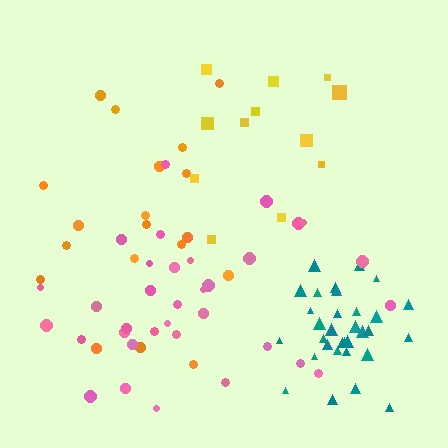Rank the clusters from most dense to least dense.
teal, pink, orange, yellow.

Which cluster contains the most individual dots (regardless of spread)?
Pink (34).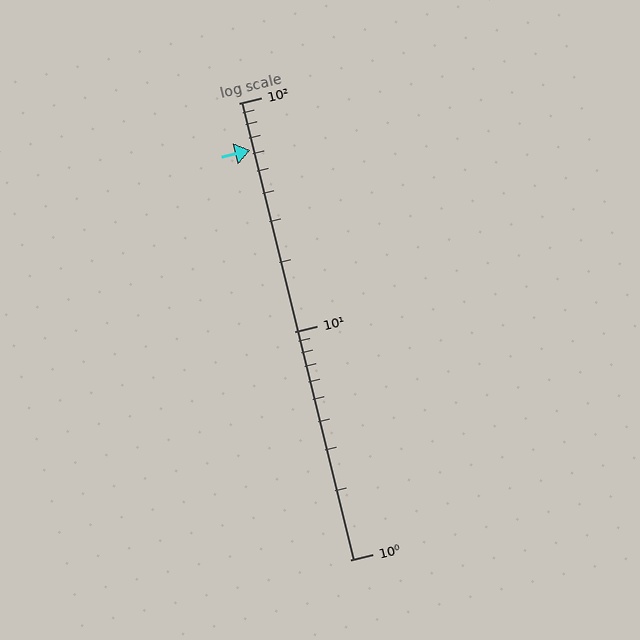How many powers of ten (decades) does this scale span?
The scale spans 2 decades, from 1 to 100.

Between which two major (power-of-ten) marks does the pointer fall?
The pointer is between 10 and 100.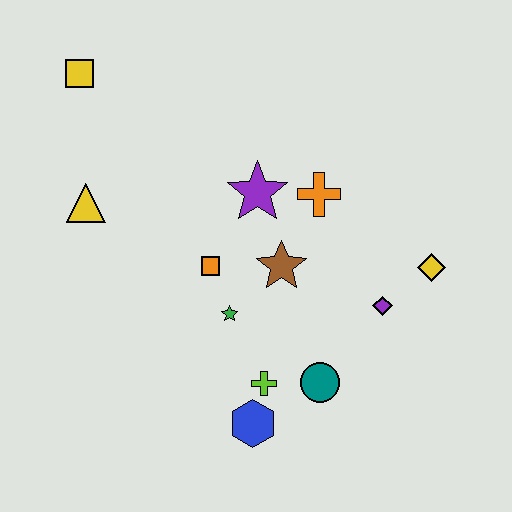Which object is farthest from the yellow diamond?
The yellow square is farthest from the yellow diamond.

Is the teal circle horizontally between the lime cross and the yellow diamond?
Yes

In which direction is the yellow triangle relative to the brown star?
The yellow triangle is to the left of the brown star.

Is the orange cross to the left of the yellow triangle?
No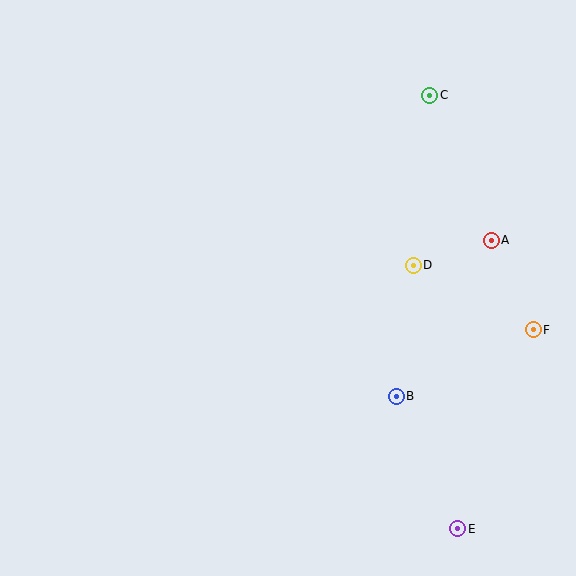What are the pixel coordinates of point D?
Point D is at (413, 265).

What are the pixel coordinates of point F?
Point F is at (533, 330).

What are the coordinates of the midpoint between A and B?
The midpoint between A and B is at (444, 318).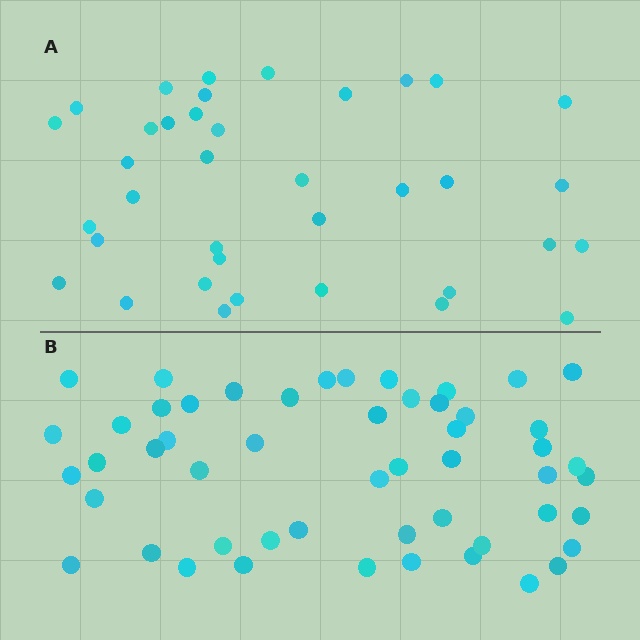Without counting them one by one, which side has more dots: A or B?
Region B (the bottom region) has more dots.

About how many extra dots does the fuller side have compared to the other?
Region B has approximately 15 more dots than region A.